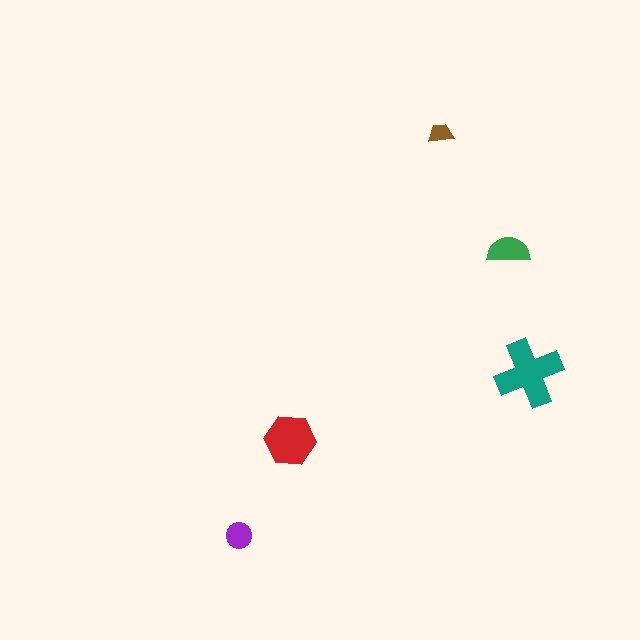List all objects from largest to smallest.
The teal cross, the red hexagon, the green semicircle, the purple circle, the brown trapezoid.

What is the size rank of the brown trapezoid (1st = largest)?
5th.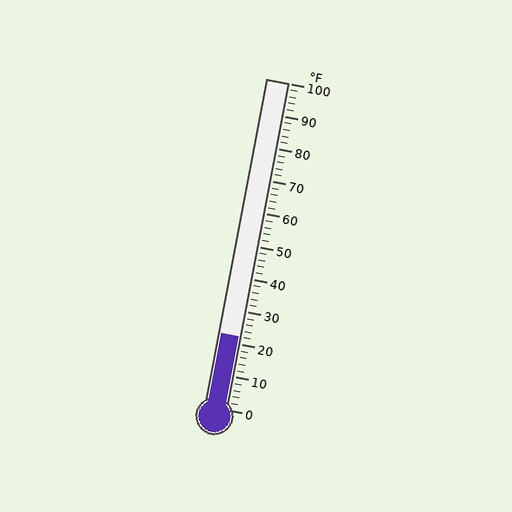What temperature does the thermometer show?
The thermometer shows approximately 22°F.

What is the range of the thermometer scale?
The thermometer scale ranges from 0°F to 100°F.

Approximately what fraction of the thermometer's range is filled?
The thermometer is filled to approximately 20% of its range.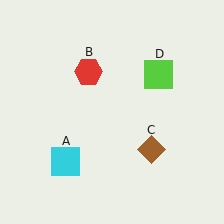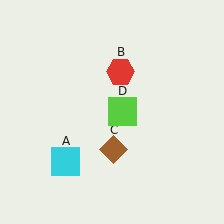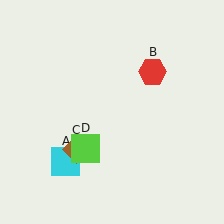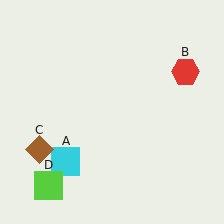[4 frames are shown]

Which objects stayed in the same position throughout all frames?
Cyan square (object A) remained stationary.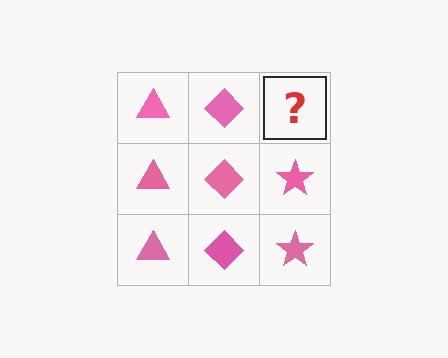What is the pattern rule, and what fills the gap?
The rule is that each column has a consistent shape. The gap should be filled with a pink star.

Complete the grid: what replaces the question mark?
The question mark should be replaced with a pink star.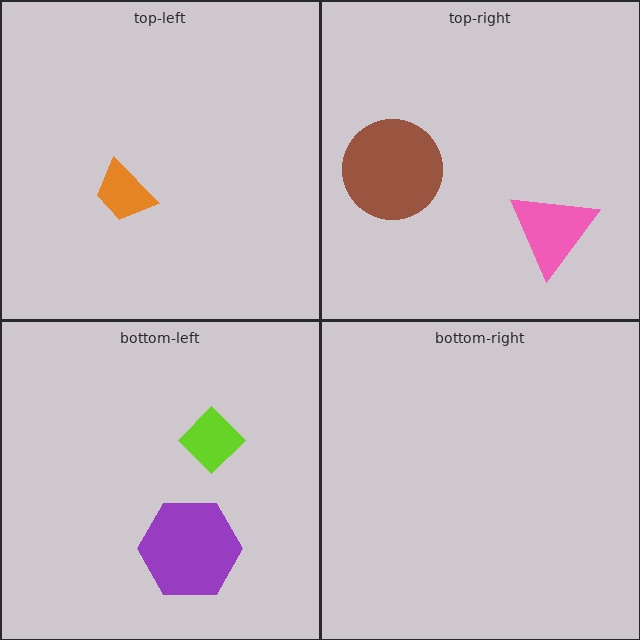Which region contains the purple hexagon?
The bottom-left region.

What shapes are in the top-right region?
The brown circle, the pink triangle.